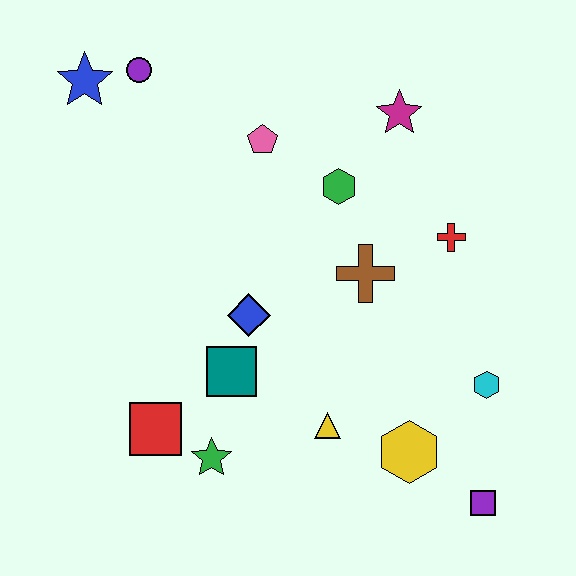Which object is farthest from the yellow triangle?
The blue star is farthest from the yellow triangle.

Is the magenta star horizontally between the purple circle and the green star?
No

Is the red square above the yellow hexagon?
Yes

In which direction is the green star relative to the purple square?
The green star is to the left of the purple square.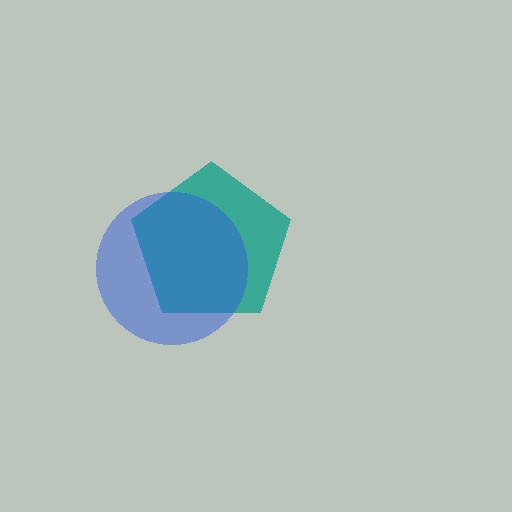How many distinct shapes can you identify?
There are 2 distinct shapes: a teal pentagon, a blue circle.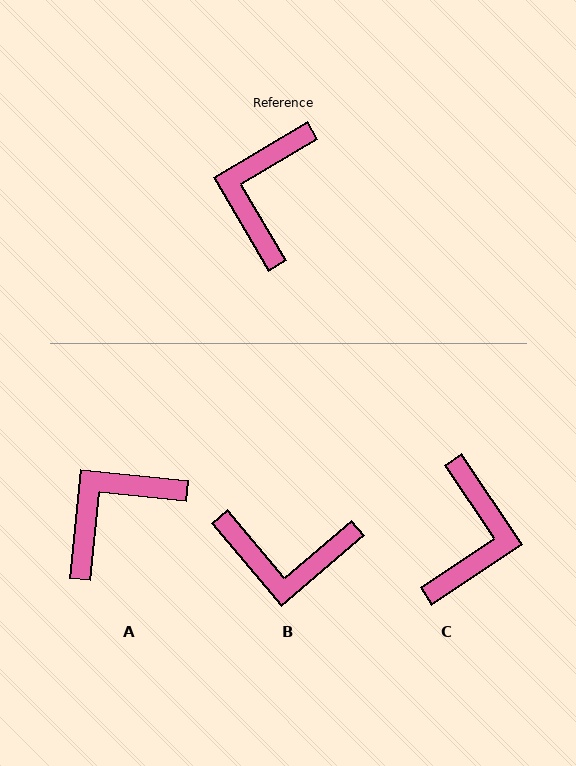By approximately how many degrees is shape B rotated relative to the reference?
Approximately 100 degrees counter-clockwise.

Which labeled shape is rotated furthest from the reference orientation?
C, about 177 degrees away.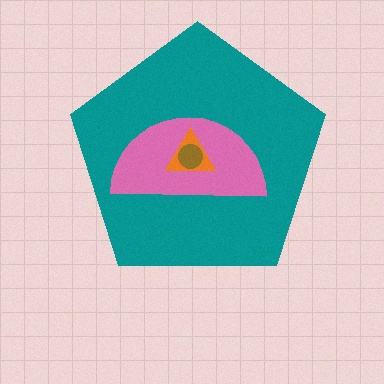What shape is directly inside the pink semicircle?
The orange triangle.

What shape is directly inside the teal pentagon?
The pink semicircle.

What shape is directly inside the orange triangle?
The brown circle.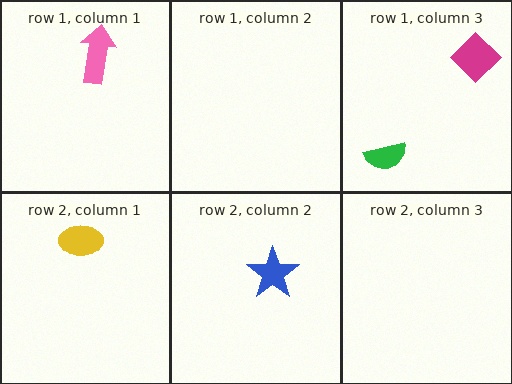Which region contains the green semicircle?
The row 1, column 3 region.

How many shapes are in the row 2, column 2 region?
1.